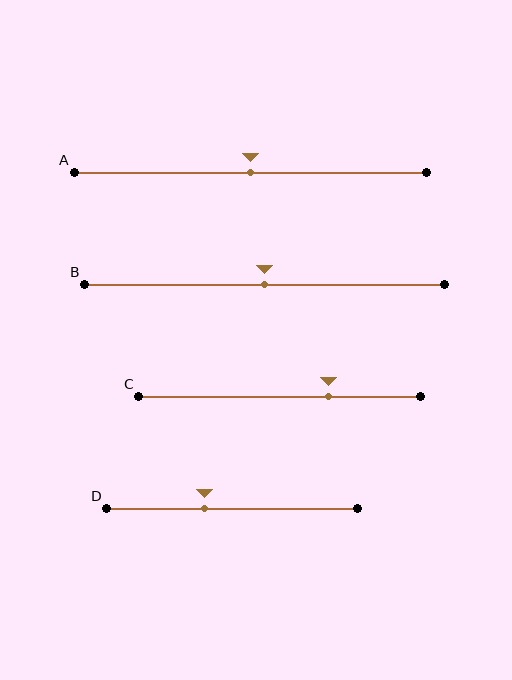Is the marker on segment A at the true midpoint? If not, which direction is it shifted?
Yes, the marker on segment A is at the true midpoint.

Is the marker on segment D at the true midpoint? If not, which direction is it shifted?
No, the marker on segment D is shifted to the left by about 11% of the segment length.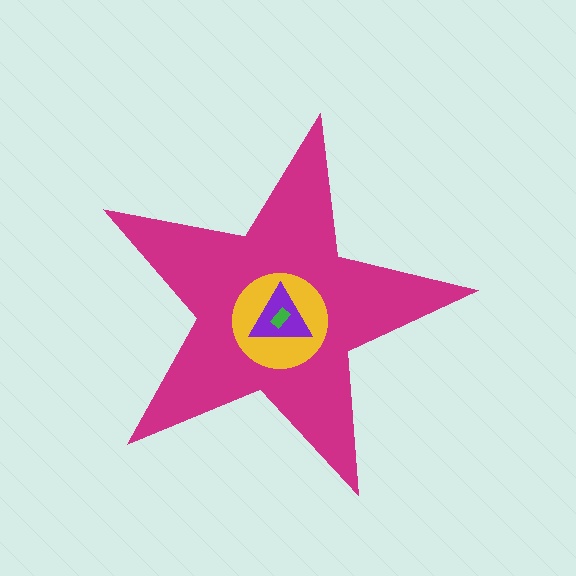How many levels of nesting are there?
4.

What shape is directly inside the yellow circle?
The purple triangle.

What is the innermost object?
The green rectangle.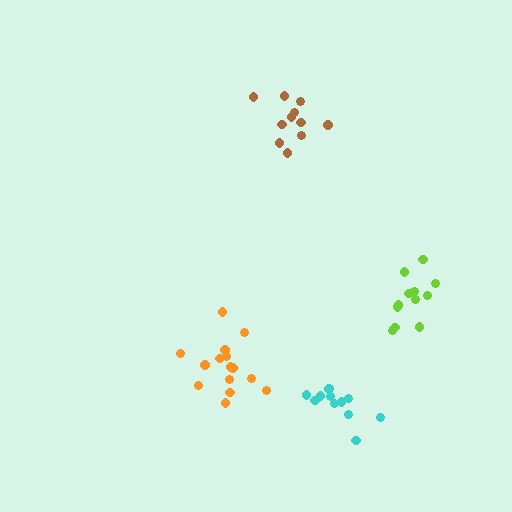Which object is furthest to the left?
The orange cluster is leftmost.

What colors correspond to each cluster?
The clusters are colored: orange, cyan, lime, brown.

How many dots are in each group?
Group 1: 15 dots, Group 2: 12 dots, Group 3: 12 dots, Group 4: 11 dots (50 total).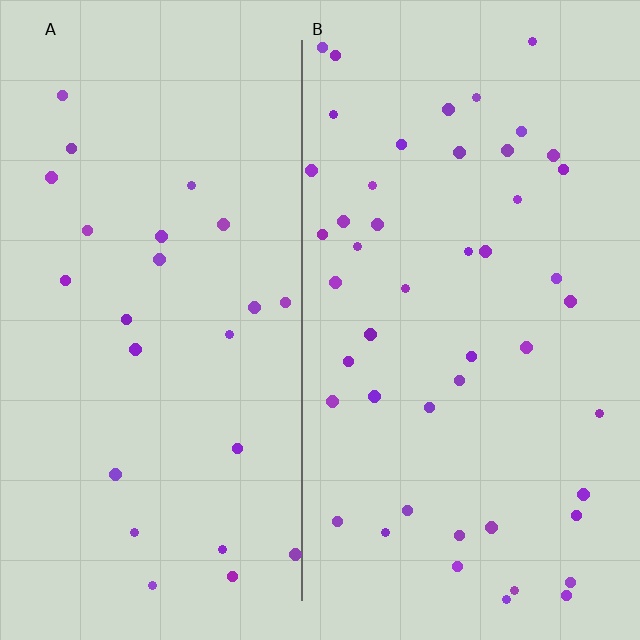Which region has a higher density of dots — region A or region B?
B (the right).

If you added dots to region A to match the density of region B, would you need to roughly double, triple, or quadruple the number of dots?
Approximately double.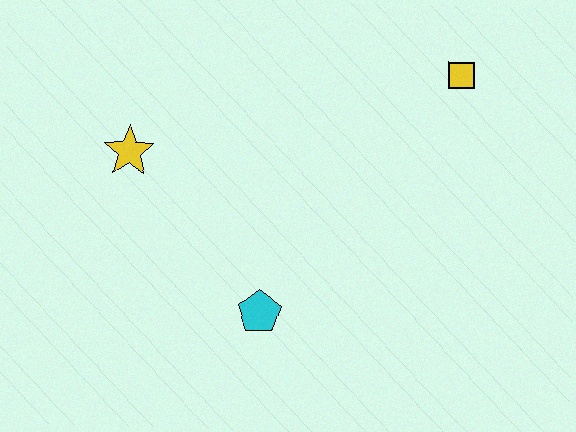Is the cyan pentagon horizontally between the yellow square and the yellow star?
Yes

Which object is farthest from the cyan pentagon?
The yellow square is farthest from the cyan pentagon.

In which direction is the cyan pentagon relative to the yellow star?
The cyan pentagon is below the yellow star.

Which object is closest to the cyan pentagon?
The yellow star is closest to the cyan pentagon.